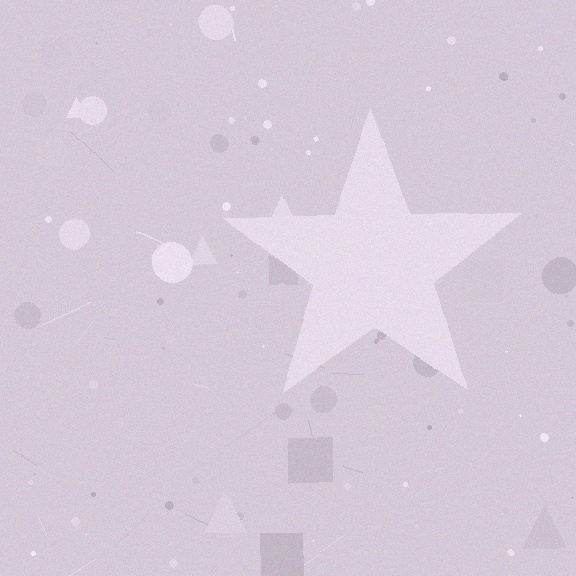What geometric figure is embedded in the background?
A star is embedded in the background.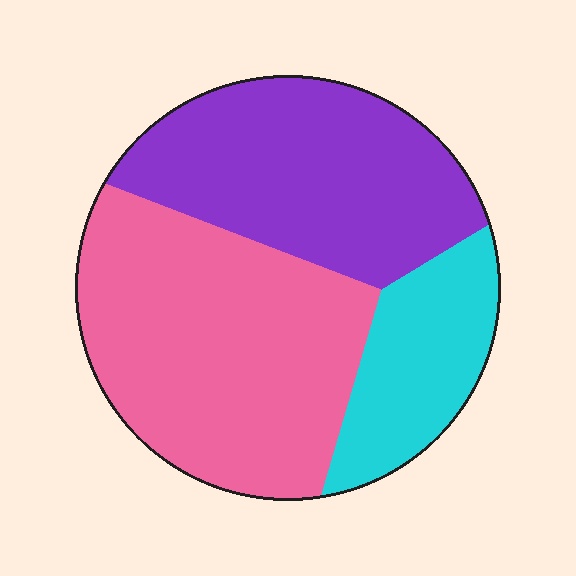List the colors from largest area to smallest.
From largest to smallest: pink, purple, cyan.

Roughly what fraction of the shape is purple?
Purple covers around 35% of the shape.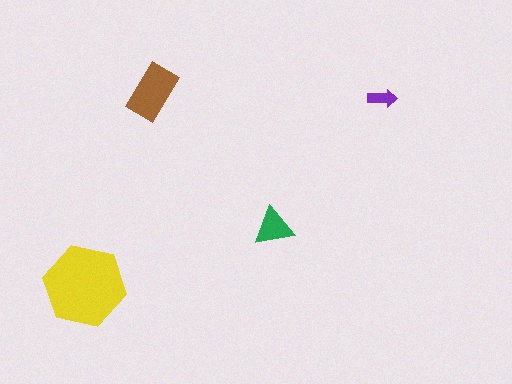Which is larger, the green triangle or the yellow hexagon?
The yellow hexagon.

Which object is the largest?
The yellow hexagon.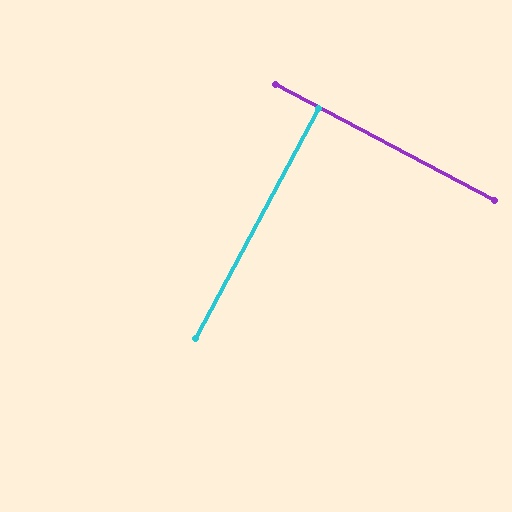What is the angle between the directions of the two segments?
Approximately 90 degrees.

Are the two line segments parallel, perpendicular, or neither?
Perpendicular — they meet at approximately 90°.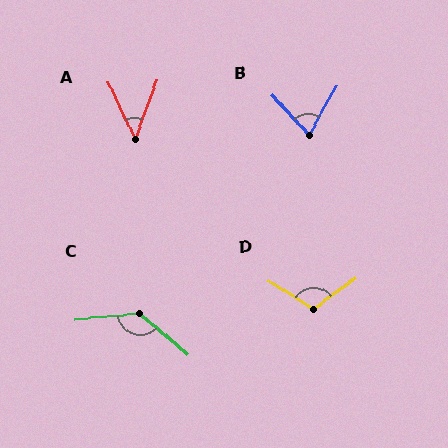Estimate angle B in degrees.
Approximately 72 degrees.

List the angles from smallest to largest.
A (46°), B (72°), D (112°), C (135°).